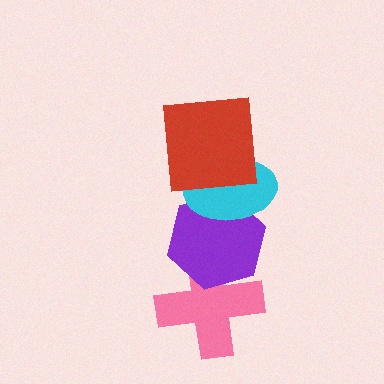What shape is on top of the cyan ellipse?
The red square is on top of the cyan ellipse.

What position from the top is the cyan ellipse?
The cyan ellipse is 2nd from the top.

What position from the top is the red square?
The red square is 1st from the top.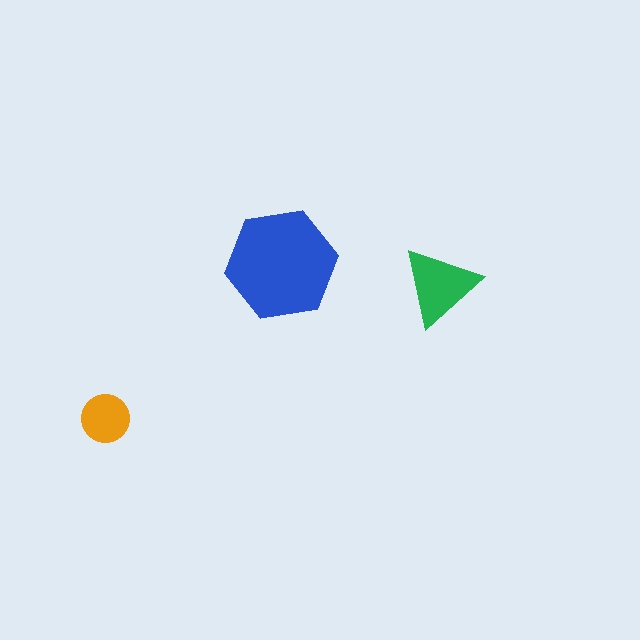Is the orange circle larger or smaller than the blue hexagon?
Smaller.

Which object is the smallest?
The orange circle.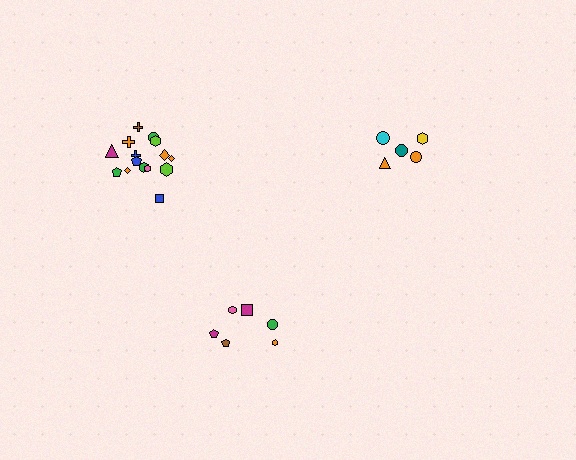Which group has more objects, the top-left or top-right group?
The top-left group.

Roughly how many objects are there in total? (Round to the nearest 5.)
Roughly 25 objects in total.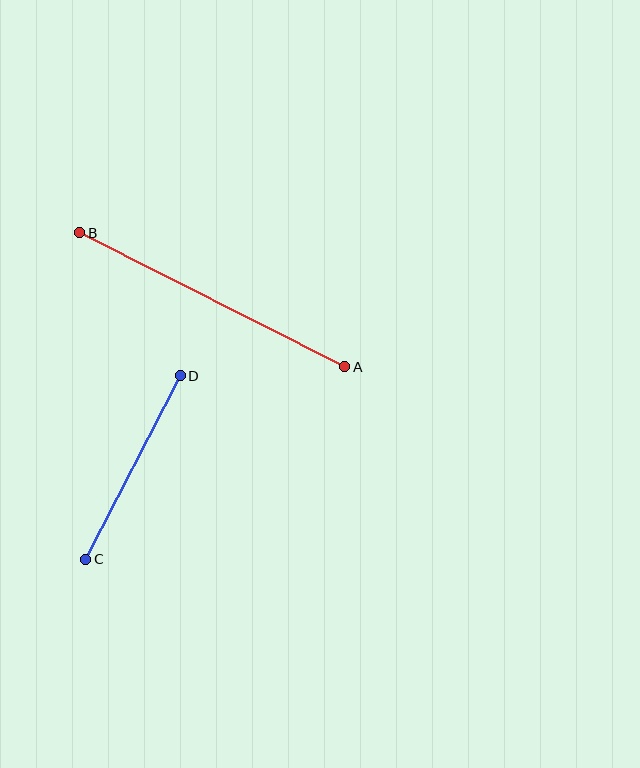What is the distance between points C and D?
The distance is approximately 207 pixels.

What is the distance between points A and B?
The distance is approximately 297 pixels.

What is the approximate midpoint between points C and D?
The midpoint is at approximately (133, 468) pixels.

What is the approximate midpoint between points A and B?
The midpoint is at approximately (212, 300) pixels.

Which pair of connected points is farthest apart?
Points A and B are farthest apart.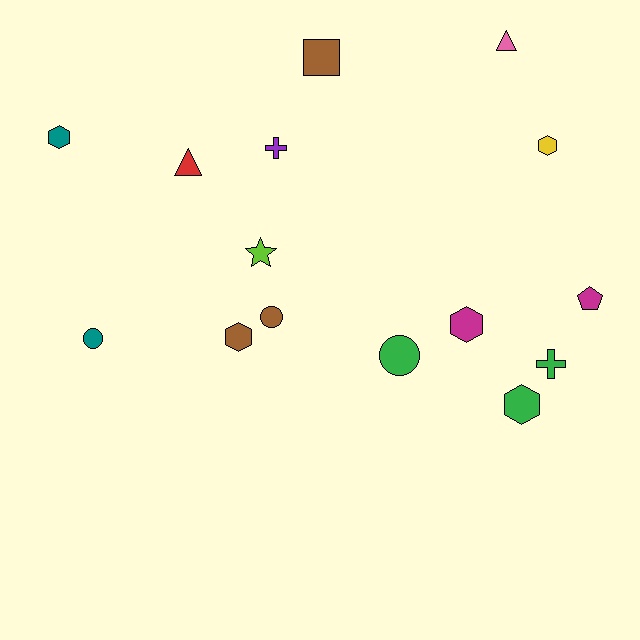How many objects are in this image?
There are 15 objects.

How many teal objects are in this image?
There are 2 teal objects.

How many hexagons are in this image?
There are 5 hexagons.